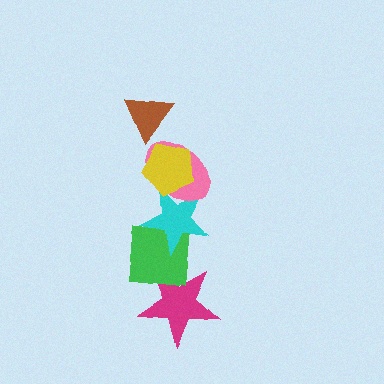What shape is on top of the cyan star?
The pink ellipse is on top of the cyan star.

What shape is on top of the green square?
The cyan star is on top of the green square.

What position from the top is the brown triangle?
The brown triangle is 1st from the top.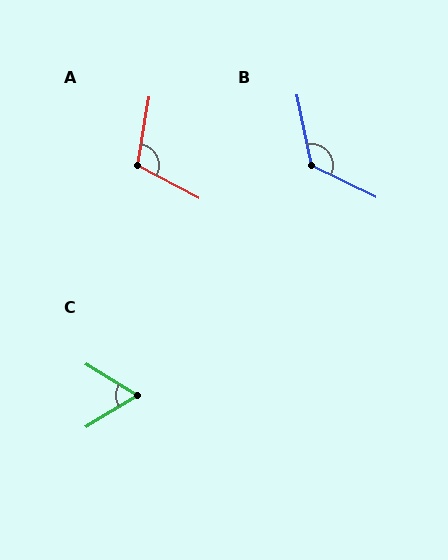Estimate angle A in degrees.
Approximately 109 degrees.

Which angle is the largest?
B, at approximately 128 degrees.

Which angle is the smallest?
C, at approximately 62 degrees.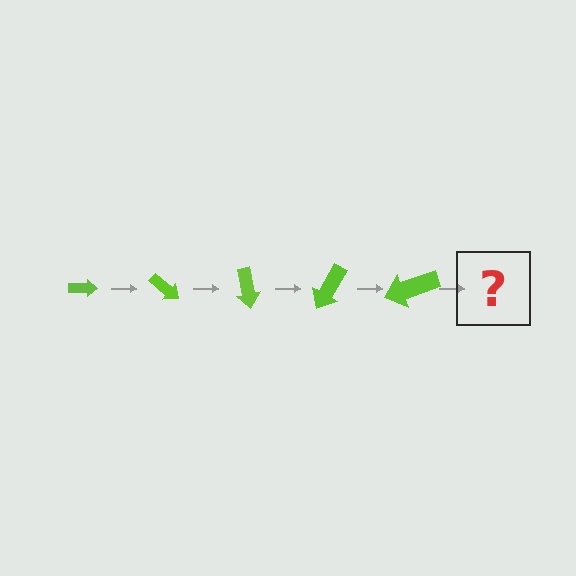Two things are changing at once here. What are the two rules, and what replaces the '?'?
The two rules are that the arrow grows larger each step and it rotates 40 degrees each step. The '?' should be an arrow, larger than the previous one and rotated 200 degrees from the start.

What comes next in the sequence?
The next element should be an arrow, larger than the previous one and rotated 200 degrees from the start.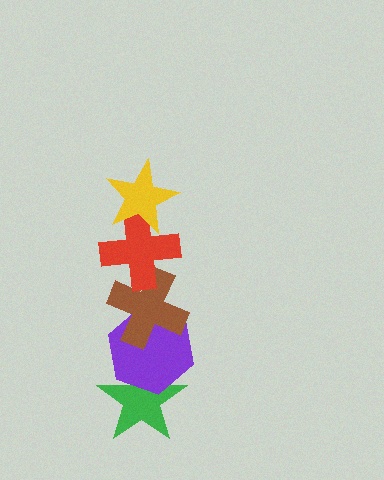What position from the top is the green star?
The green star is 5th from the top.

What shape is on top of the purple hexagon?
The brown cross is on top of the purple hexagon.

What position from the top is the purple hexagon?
The purple hexagon is 4th from the top.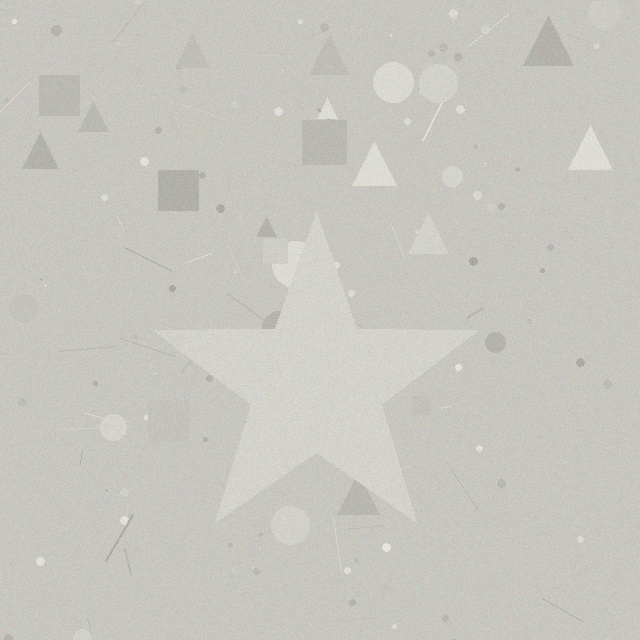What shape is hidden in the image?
A star is hidden in the image.